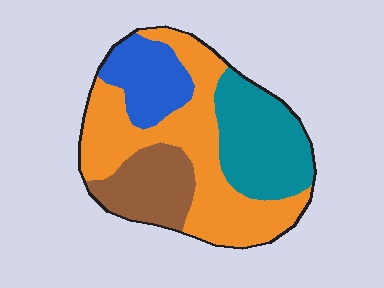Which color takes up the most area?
Orange, at roughly 45%.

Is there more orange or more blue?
Orange.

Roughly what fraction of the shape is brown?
Brown covers 17% of the shape.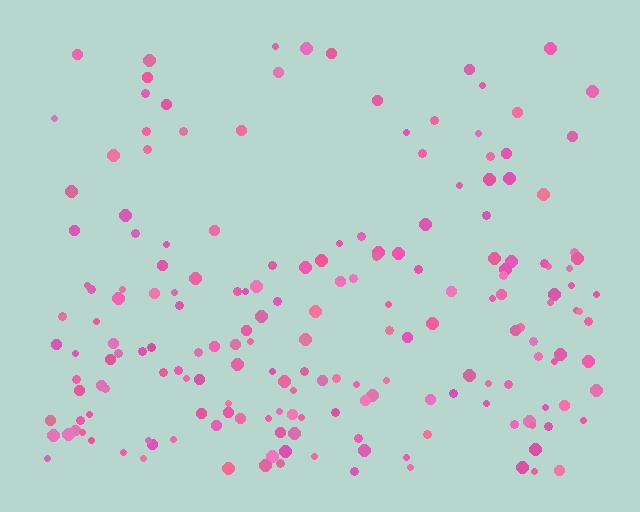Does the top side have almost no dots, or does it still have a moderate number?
Still a moderate number, just noticeably fewer than the bottom.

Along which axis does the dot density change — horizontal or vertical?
Vertical.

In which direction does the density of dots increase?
From top to bottom, with the bottom side densest.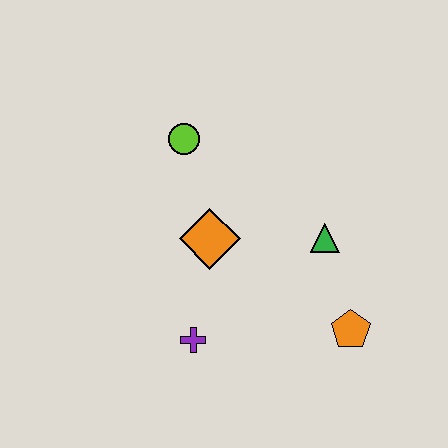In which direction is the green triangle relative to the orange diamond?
The green triangle is to the right of the orange diamond.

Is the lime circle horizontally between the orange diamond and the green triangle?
No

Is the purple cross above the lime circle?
No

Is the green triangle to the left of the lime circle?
No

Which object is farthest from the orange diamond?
The orange pentagon is farthest from the orange diamond.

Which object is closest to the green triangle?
The orange pentagon is closest to the green triangle.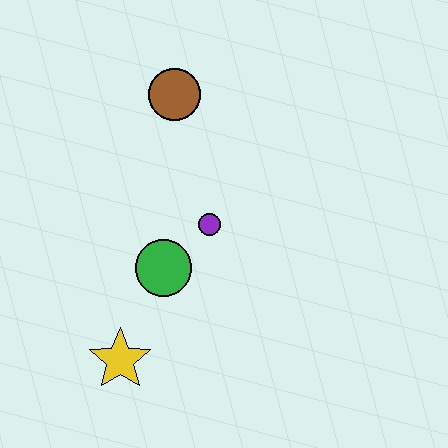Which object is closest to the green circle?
The purple circle is closest to the green circle.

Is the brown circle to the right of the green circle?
Yes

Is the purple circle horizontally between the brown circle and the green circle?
No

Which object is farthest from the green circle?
The brown circle is farthest from the green circle.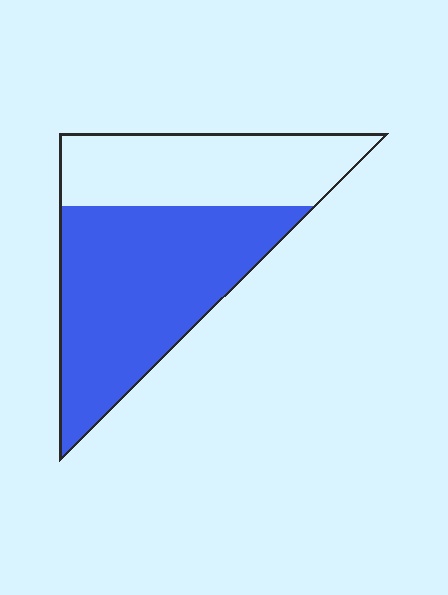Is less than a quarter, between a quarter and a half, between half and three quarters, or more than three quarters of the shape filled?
Between half and three quarters.